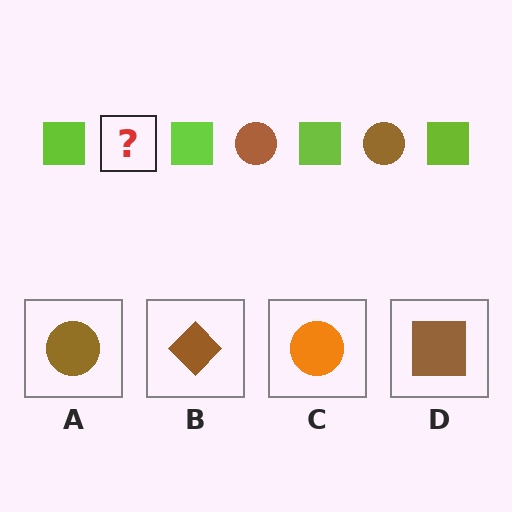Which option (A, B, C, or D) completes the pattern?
A.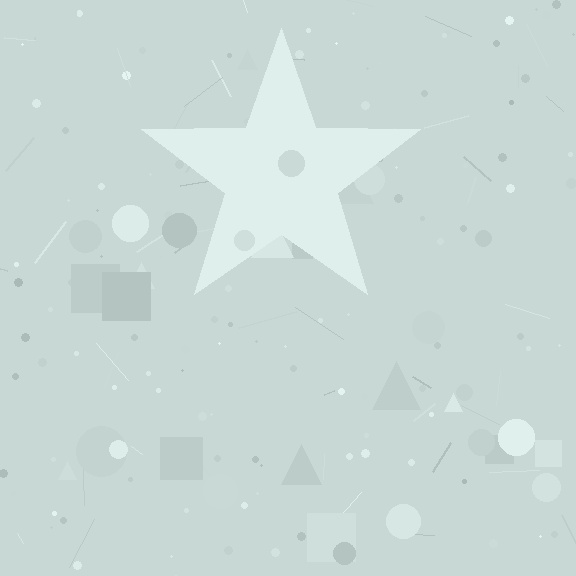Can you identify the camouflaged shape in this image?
The camouflaged shape is a star.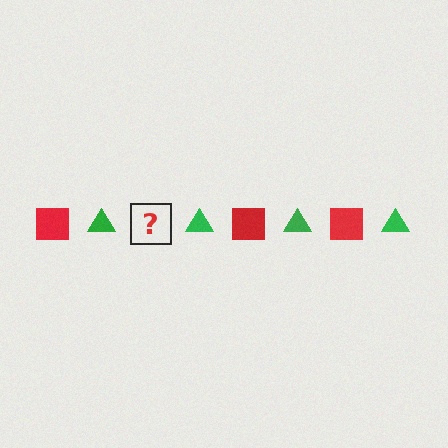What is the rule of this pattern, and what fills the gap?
The rule is that the pattern alternates between red square and green triangle. The gap should be filled with a red square.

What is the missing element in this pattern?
The missing element is a red square.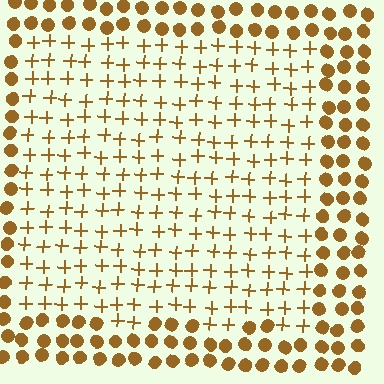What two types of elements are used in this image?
The image uses plus signs inside the rectangle region and circles outside it.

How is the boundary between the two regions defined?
The boundary is defined by a change in element shape: plus signs inside vs. circles outside. All elements share the same color and spacing.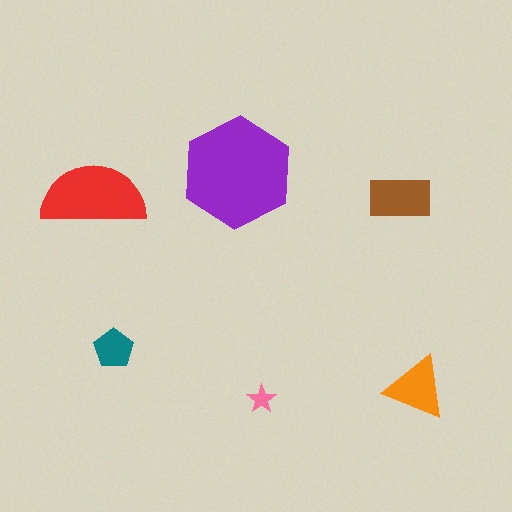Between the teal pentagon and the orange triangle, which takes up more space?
The orange triangle.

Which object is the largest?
The purple hexagon.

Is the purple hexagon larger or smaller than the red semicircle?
Larger.